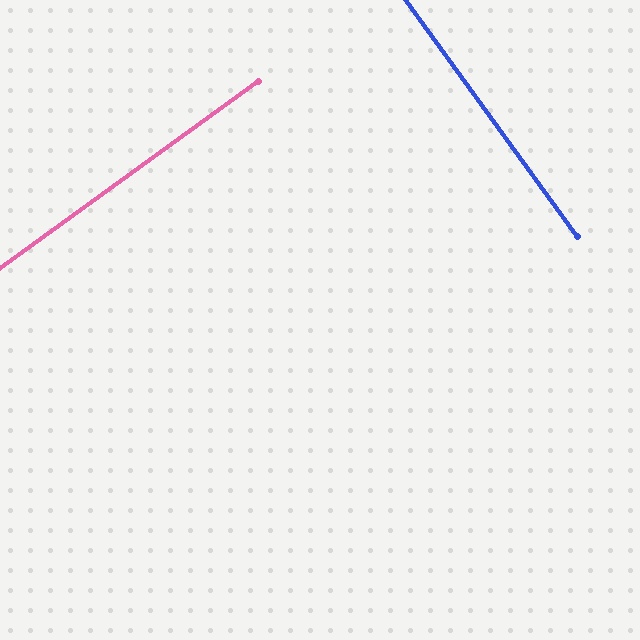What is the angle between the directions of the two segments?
Approximately 90 degrees.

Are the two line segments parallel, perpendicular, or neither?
Perpendicular — they meet at approximately 90°.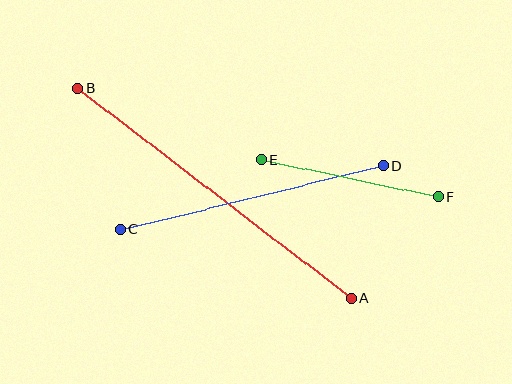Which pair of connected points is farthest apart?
Points A and B are farthest apart.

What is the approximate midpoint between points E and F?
The midpoint is at approximately (350, 178) pixels.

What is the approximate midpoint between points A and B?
The midpoint is at approximately (215, 193) pixels.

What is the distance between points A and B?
The distance is approximately 345 pixels.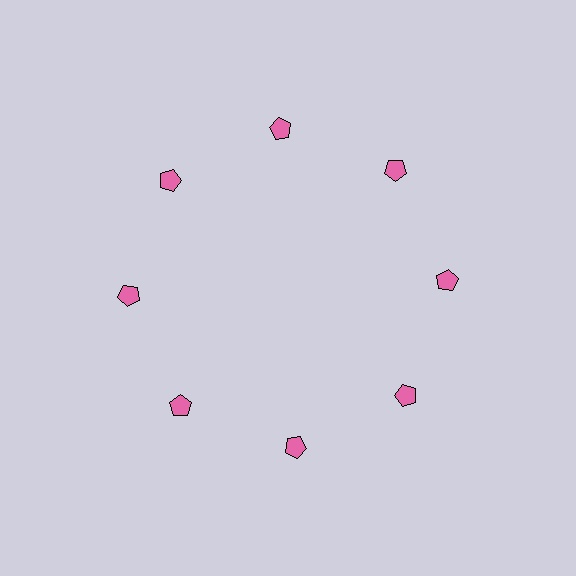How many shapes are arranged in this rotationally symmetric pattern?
There are 8 shapes, arranged in 8 groups of 1.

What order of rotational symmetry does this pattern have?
This pattern has 8-fold rotational symmetry.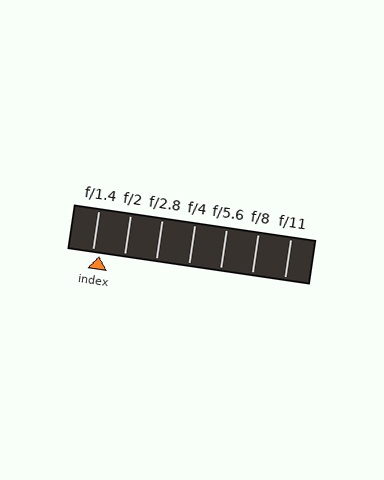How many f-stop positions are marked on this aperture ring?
There are 7 f-stop positions marked.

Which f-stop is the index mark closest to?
The index mark is closest to f/1.4.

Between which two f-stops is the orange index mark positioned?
The index mark is between f/1.4 and f/2.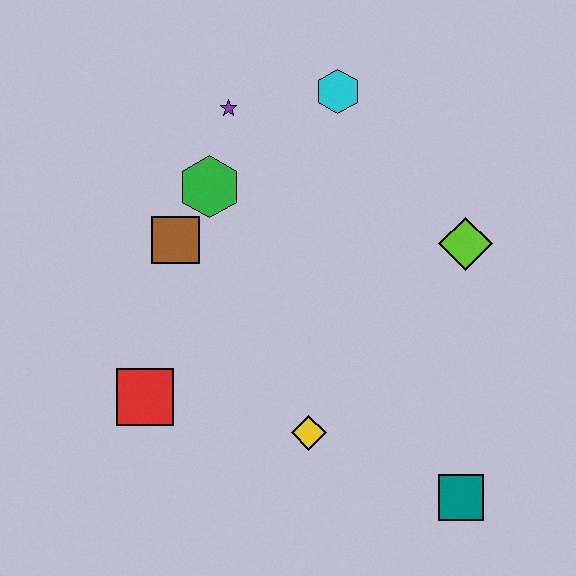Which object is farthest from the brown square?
The teal square is farthest from the brown square.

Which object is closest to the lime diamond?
The cyan hexagon is closest to the lime diamond.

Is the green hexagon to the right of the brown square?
Yes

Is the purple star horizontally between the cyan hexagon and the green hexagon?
Yes